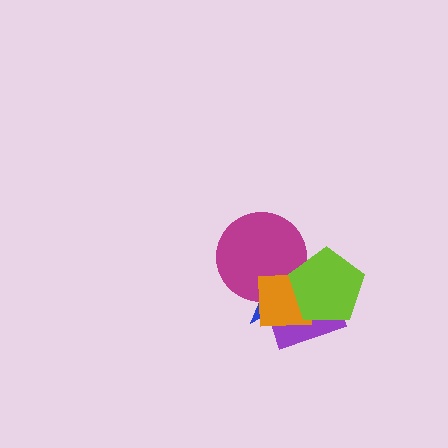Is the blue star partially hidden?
Yes, it is partially covered by another shape.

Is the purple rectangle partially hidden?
Yes, it is partially covered by another shape.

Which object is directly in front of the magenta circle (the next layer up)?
The orange square is directly in front of the magenta circle.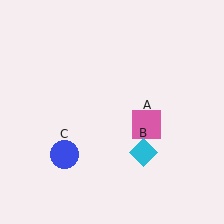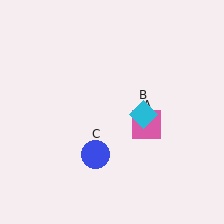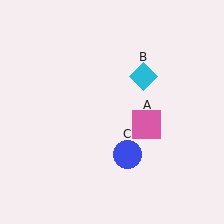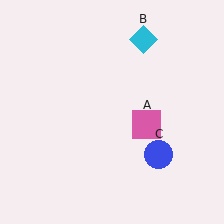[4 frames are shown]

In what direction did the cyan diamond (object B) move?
The cyan diamond (object B) moved up.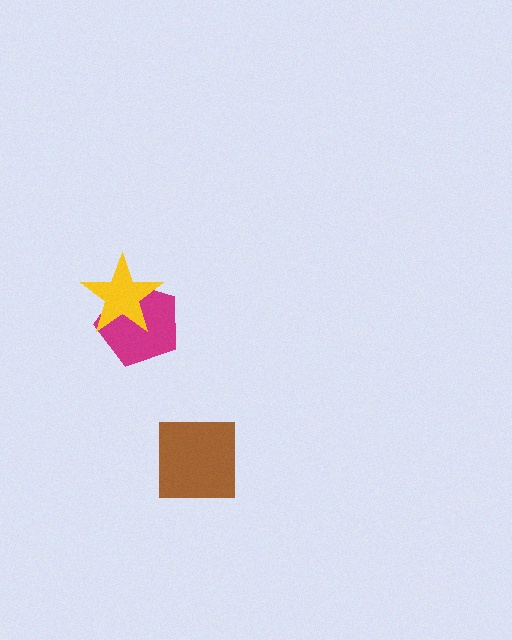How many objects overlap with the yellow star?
1 object overlaps with the yellow star.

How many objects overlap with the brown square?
0 objects overlap with the brown square.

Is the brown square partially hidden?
No, no other shape covers it.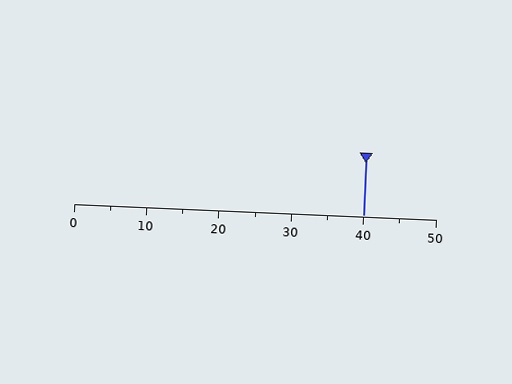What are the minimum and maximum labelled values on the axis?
The axis runs from 0 to 50.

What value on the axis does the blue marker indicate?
The marker indicates approximately 40.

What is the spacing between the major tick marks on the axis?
The major ticks are spaced 10 apart.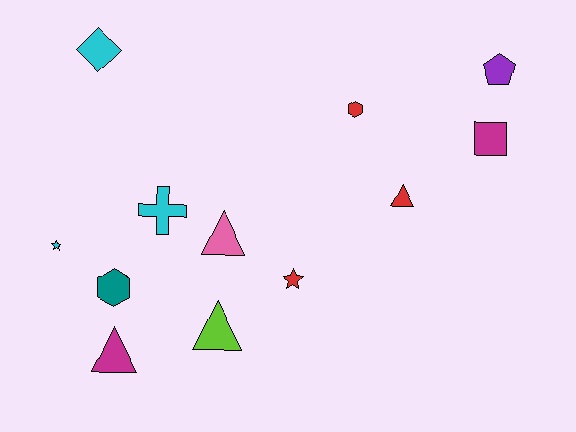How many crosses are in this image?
There is 1 cross.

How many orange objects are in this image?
There are no orange objects.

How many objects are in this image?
There are 12 objects.